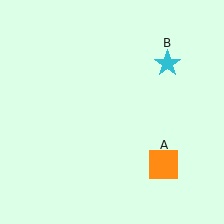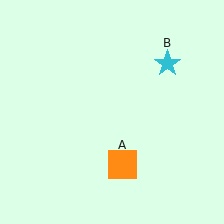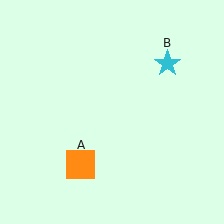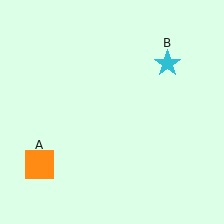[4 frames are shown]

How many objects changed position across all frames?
1 object changed position: orange square (object A).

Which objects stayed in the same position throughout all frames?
Cyan star (object B) remained stationary.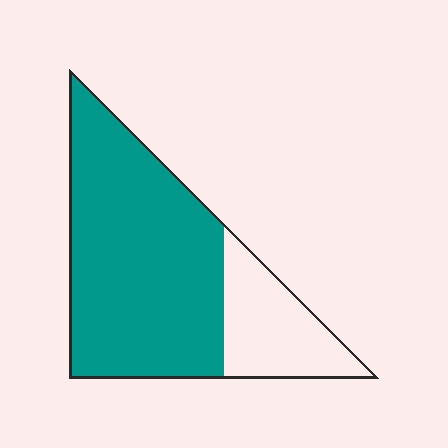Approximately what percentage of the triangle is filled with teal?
Approximately 75%.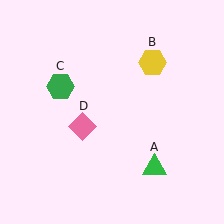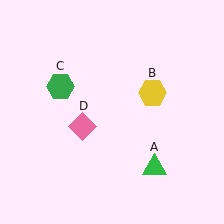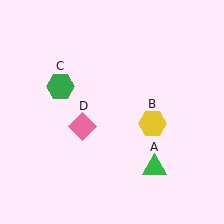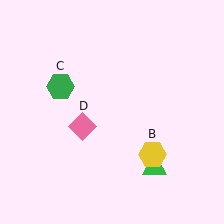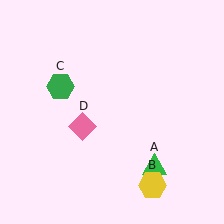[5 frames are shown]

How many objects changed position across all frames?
1 object changed position: yellow hexagon (object B).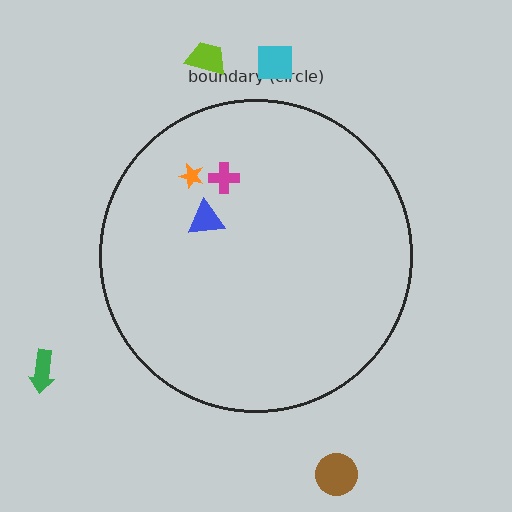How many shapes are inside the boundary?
3 inside, 4 outside.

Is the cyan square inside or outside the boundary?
Outside.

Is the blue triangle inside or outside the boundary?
Inside.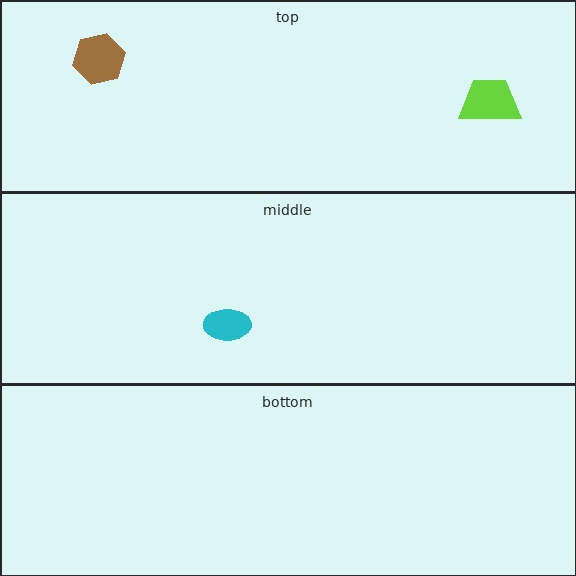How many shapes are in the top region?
2.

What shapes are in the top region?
The lime trapezoid, the brown hexagon.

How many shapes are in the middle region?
1.